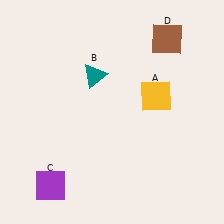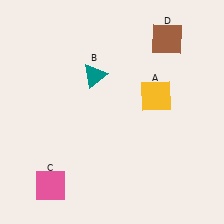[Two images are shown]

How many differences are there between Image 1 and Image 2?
There is 1 difference between the two images.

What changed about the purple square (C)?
In Image 1, C is purple. In Image 2, it changed to pink.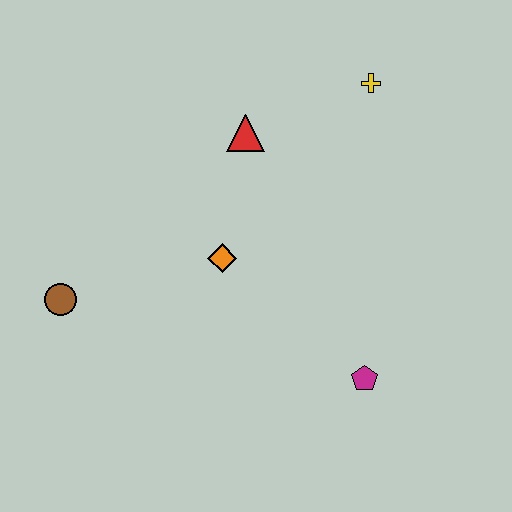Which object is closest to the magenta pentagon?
The orange diamond is closest to the magenta pentagon.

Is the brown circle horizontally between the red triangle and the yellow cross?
No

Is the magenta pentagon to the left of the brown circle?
No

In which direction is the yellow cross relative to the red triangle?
The yellow cross is to the right of the red triangle.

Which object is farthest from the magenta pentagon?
The brown circle is farthest from the magenta pentagon.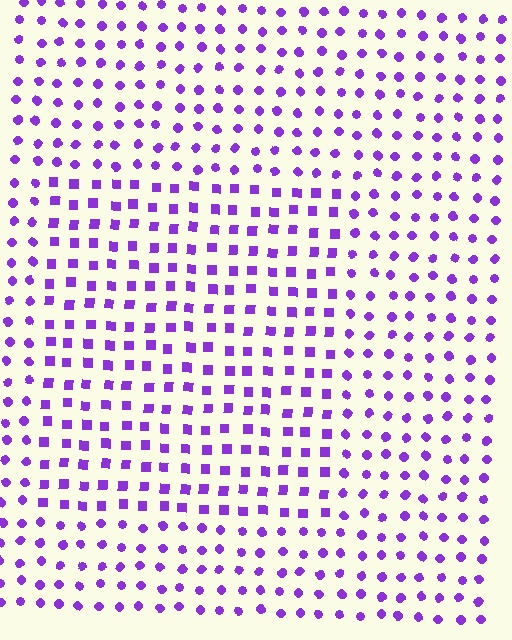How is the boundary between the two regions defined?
The boundary is defined by a change in element shape: squares inside vs. circles outside. All elements share the same color and spacing.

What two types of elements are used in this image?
The image uses squares inside the rectangle region and circles outside it.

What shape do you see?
I see a rectangle.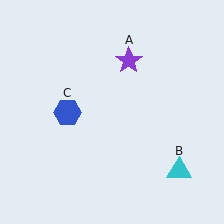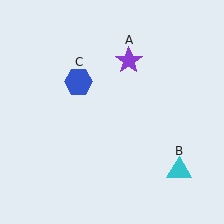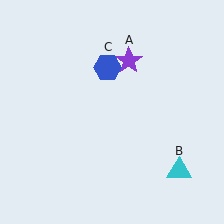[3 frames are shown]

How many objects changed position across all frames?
1 object changed position: blue hexagon (object C).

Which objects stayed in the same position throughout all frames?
Purple star (object A) and cyan triangle (object B) remained stationary.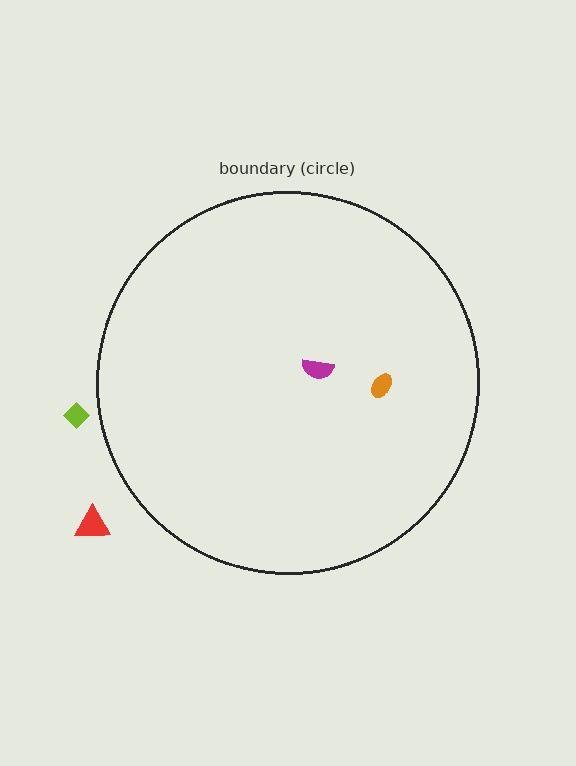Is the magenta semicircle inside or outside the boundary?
Inside.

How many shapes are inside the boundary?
2 inside, 2 outside.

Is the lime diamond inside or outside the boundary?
Outside.